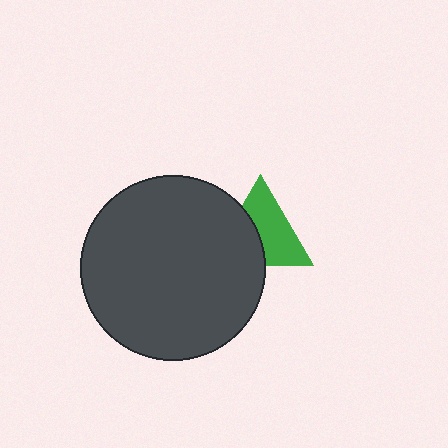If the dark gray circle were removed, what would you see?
You would see the complete green triangle.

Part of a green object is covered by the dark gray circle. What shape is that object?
It is a triangle.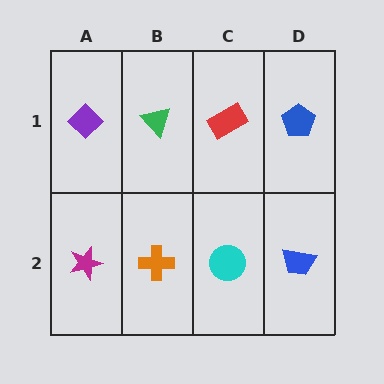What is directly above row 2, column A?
A purple diamond.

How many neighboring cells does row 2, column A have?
2.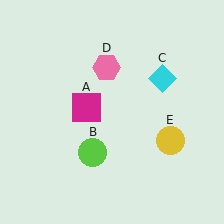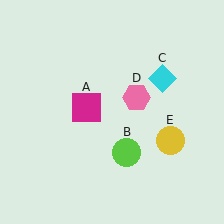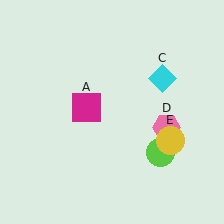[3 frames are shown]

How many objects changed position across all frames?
2 objects changed position: lime circle (object B), pink hexagon (object D).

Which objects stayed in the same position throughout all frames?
Magenta square (object A) and cyan diamond (object C) and yellow circle (object E) remained stationary.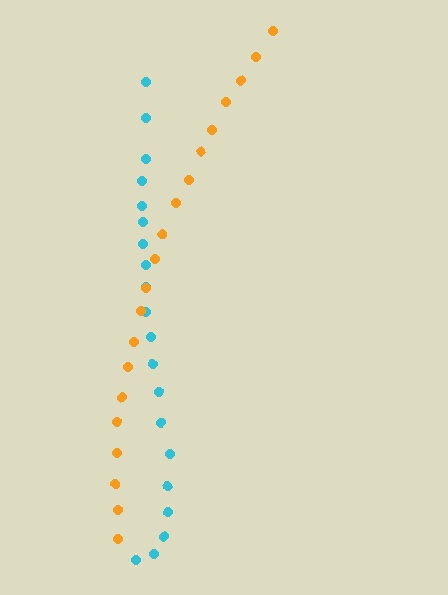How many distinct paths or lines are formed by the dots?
There are 2 distinct paths.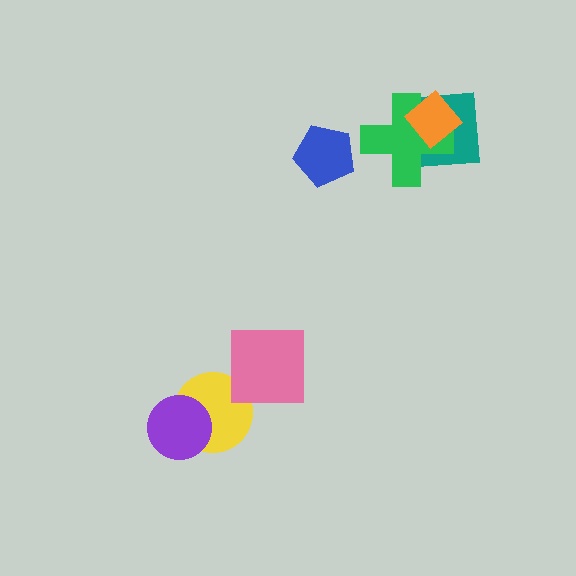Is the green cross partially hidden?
Yes, it is partially covered by another shape.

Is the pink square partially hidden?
No, no other shape covers it.